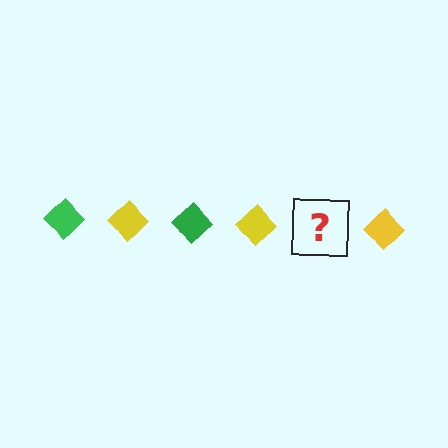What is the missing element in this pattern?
The missing element is a green diamond.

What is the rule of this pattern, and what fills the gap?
The rule is that the pattern cycles through green, yellow diamonds. The gap should be filled with a green diamond.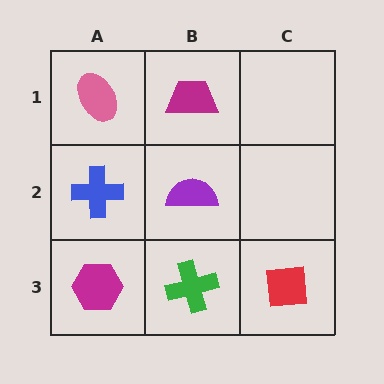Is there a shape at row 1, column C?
No, that cell is empty.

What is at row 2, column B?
A purple semicircle.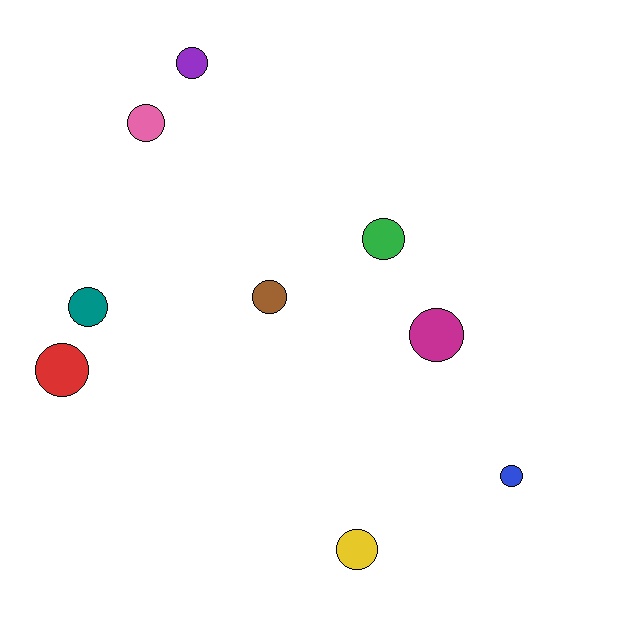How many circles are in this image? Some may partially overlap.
There are 9 circles.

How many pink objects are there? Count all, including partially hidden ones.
There is 1 pink object.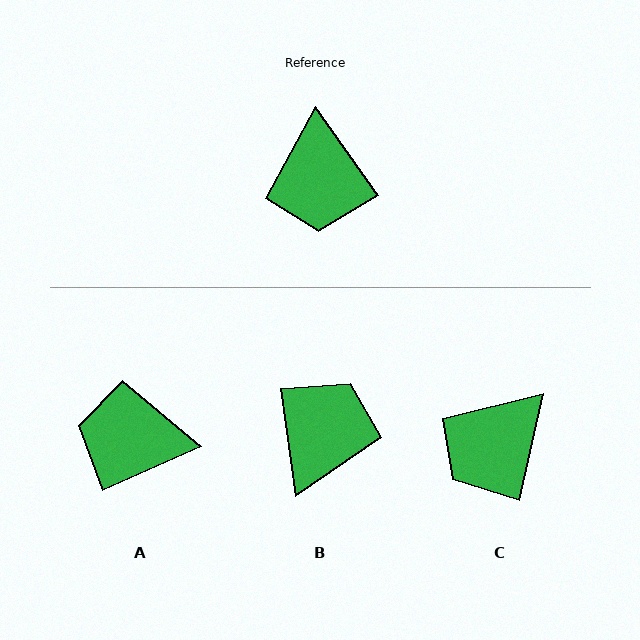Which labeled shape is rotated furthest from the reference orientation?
B, about 153 degrees away.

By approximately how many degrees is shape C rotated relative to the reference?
Approximately 48 degrees clockwise.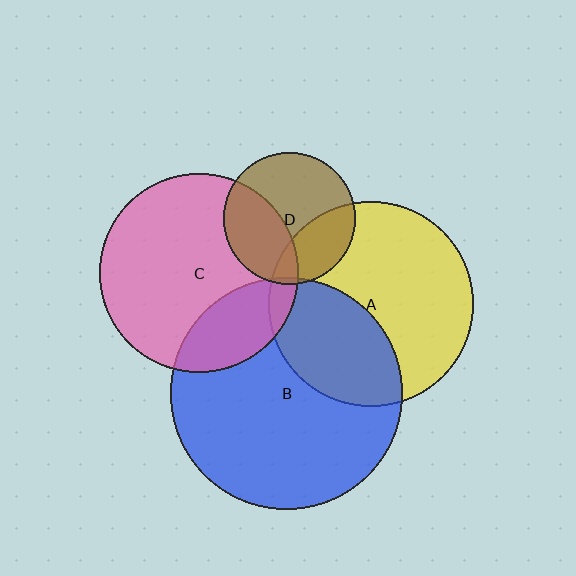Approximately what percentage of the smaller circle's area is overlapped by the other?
Approximately 35%.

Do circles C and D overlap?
Yes.